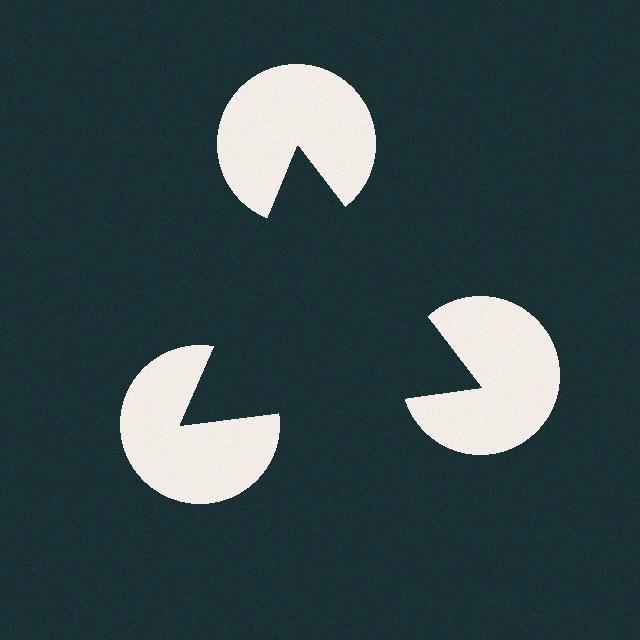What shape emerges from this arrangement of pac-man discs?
An illusory triangle — its edges are inferred from the aligned wedge cuts in the pac-man discs, not physically drawn.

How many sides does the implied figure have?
3 sides.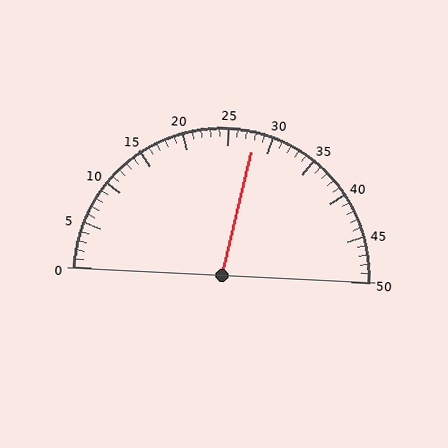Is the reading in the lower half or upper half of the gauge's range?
The reading is in the upper half of the range (0 to 50).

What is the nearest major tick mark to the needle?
The nearest major tick mark is 30.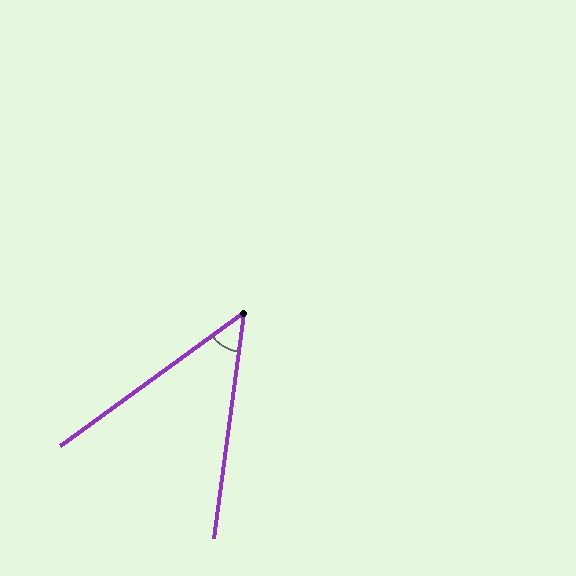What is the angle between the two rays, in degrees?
Approximately 46 degrees.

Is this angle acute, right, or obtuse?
It is acute.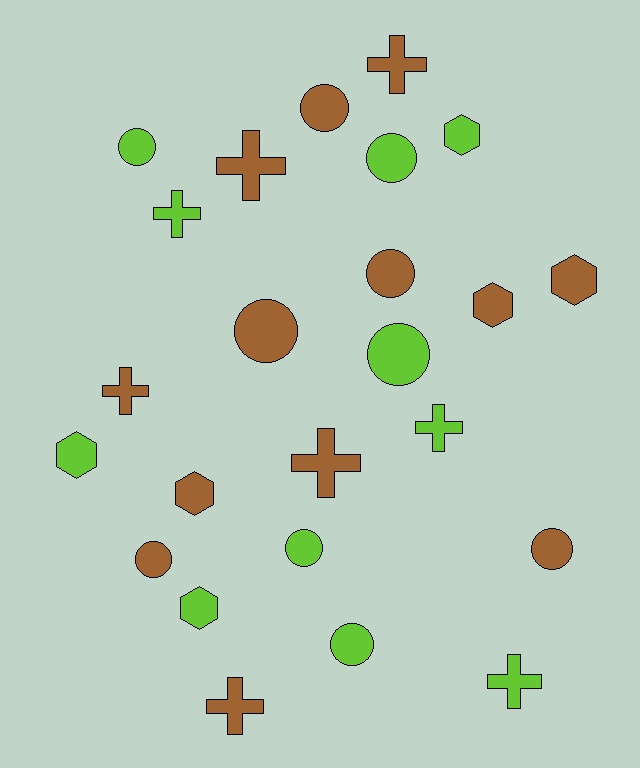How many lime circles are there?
There are 5 lime circles.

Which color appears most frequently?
Brown, with 13 objects.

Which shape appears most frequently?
Circle, with 10 objects.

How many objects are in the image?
There are 24 objects.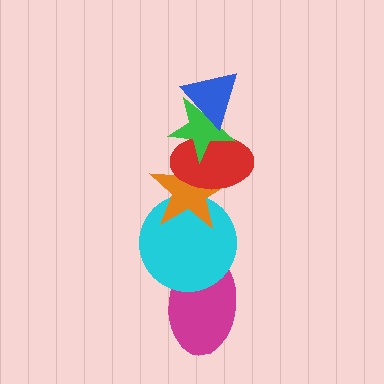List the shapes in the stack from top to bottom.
From top to bottom: the blue triangle, the green star, the red ellipse, the orange star, the cyan circle, the magenta ellipse.